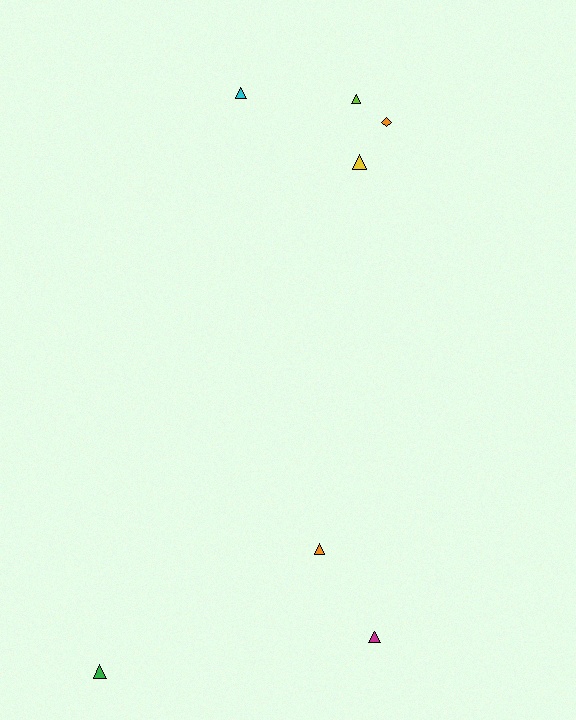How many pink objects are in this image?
There are no pink objects.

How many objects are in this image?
There are 7 objects.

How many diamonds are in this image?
There is 1 diamond.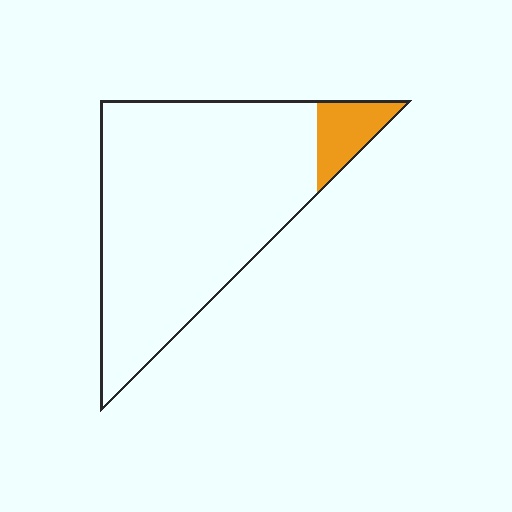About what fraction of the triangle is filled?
About one tenth (1/10).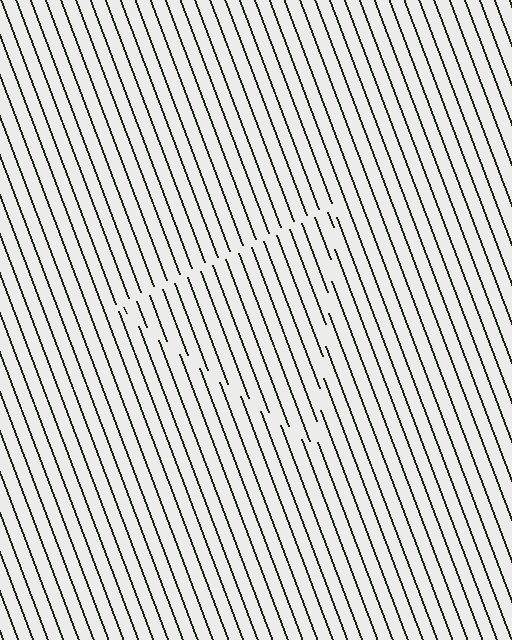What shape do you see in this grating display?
An illusory triangle. The interior of the shape contains the same grating, shifted by half a period — the contour is defined by the phase discontinuity where line-ends from the inner and outer gratings abut.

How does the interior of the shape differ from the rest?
The interior of the shape contains the same grating, shifted by half a period — the contour is defined by the phase discontinuity where line-ends from the inner and outer gratings abut.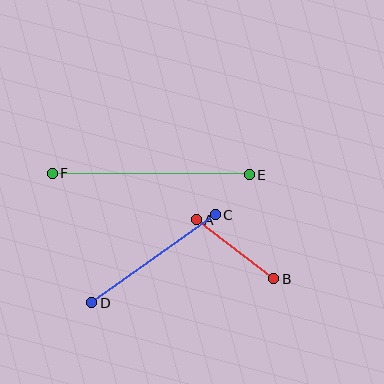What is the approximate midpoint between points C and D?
The midpoint is at approximately (153, 259) pixels.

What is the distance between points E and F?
The distance is approximately 197 pixels.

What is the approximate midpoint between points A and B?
The midpoint is at approximately (235, 249) pixels.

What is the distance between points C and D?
The distance is approximately 152 pixels.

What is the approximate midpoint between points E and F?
The midpoint is at approximately (151, 174) pixels.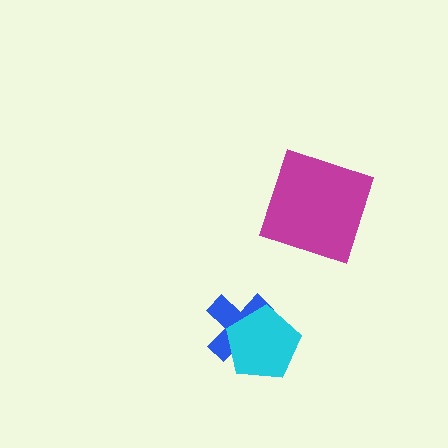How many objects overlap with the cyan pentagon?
1 object overlaps with the cyan pentagon.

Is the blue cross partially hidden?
Yes, it is partially covered by another shape.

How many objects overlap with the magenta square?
0 objects overlap with the magenta square.